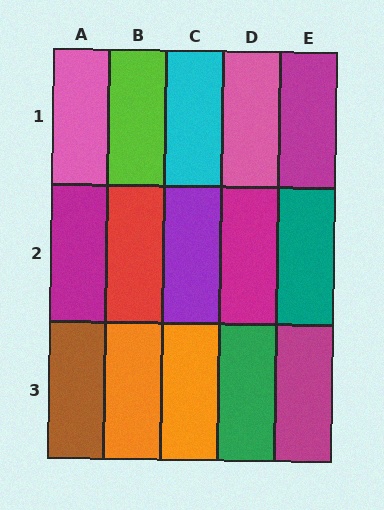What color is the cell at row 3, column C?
Orange.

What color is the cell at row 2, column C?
Purple.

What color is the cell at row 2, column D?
Magenta.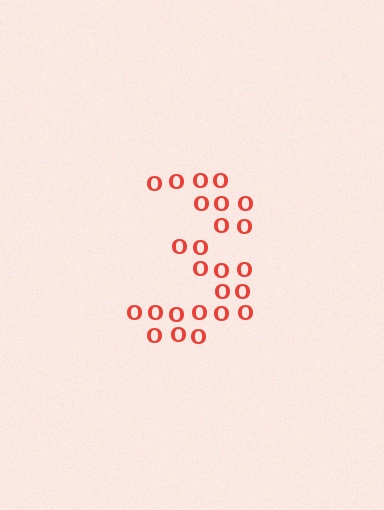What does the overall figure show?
The overall figure shows the digit 3.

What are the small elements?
The small elements are letter O's.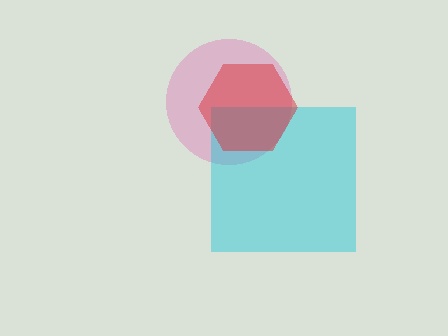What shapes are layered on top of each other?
The layered shapes are: a pink circle, a cyan square, a red hexagon.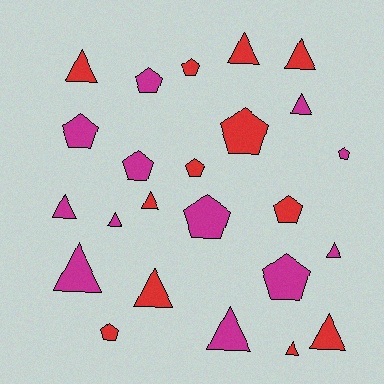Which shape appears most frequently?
Triangle, with 13 objects.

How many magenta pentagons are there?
There are 6 magenta pentagons.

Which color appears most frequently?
Magenta, with 12 objects.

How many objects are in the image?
There are 24 objects.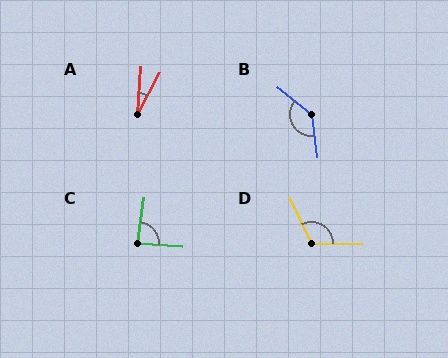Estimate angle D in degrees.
Approximately 117 degrees.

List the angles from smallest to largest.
A (24°), C (87°), D (117°), B (136°).